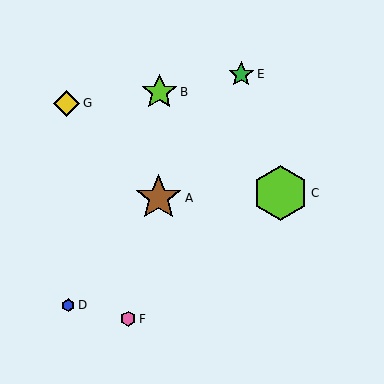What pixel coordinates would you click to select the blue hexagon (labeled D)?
Click at (68, 305) to select the blue hexagon D.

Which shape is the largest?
The lime hexagon (labeled C) is the largest.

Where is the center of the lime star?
The center of the lime star is at (159, 92).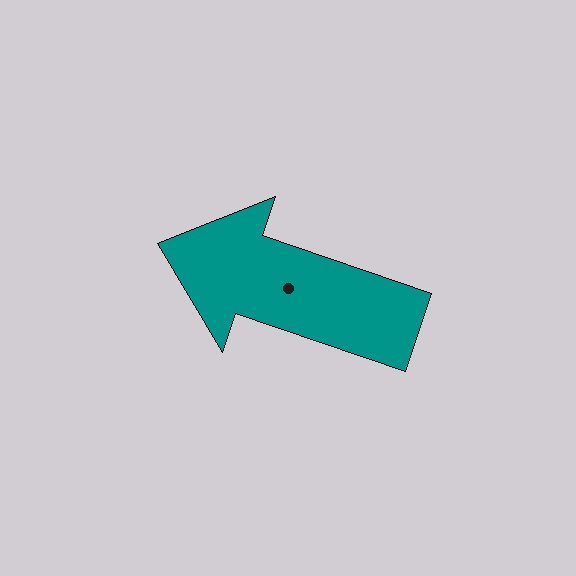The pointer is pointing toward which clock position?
Roughly 10 o'clock.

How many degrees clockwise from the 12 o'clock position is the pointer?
Approximately 289 degrees.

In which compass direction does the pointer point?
West.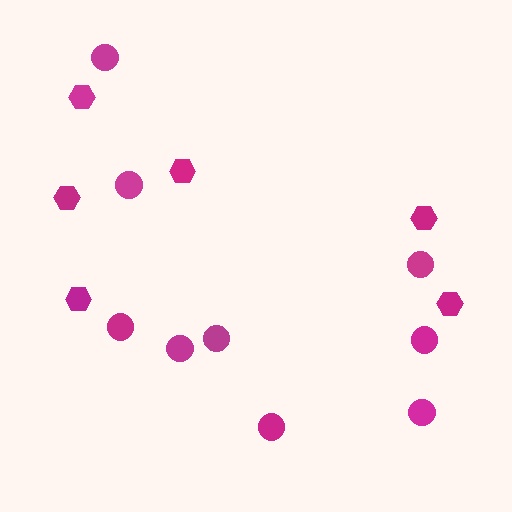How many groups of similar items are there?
There are 2 groups: one group of circles (9) and one group of hexagons (6).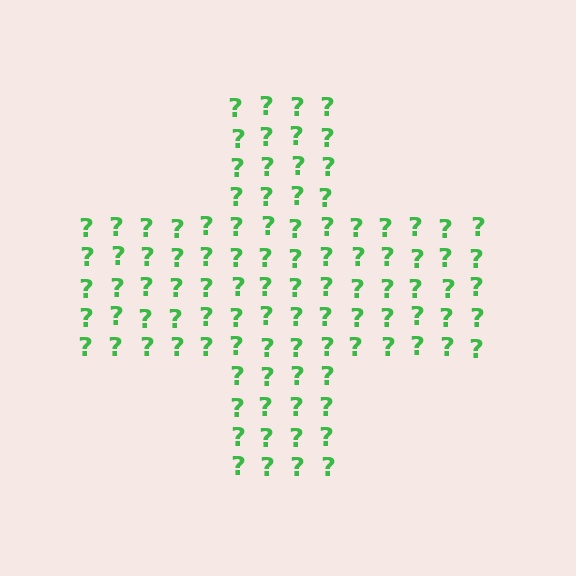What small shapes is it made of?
It is made of small question marks.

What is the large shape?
The large shape is a cross.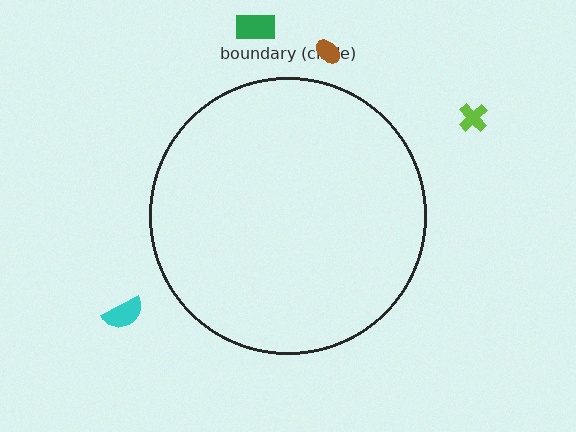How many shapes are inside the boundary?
0 inside, 4 outside.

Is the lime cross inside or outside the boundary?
Outside.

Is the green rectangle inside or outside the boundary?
Outside.